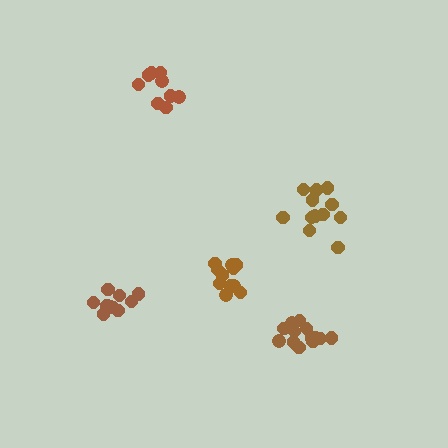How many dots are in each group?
Group 1: 10 dots, Group 2: 9 dots, Group 3: 11 dots, Group 4: 13 dots, Group 5: 13 dots (56 total).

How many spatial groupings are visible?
There are 5 spatial groupings.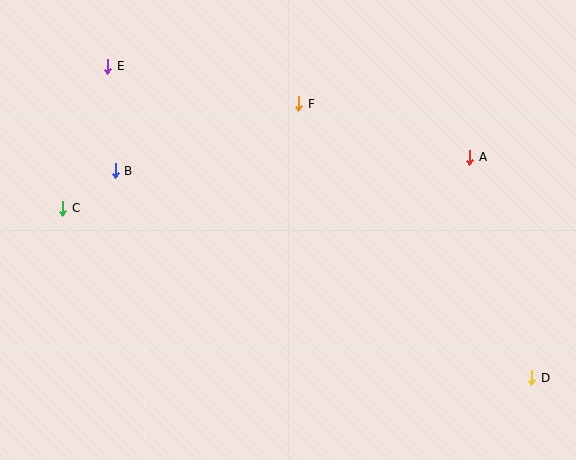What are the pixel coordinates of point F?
Point F is at (299, 104).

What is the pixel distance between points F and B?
The distance between F and B is 196 pixels.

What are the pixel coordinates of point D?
Point D is at (532, 378).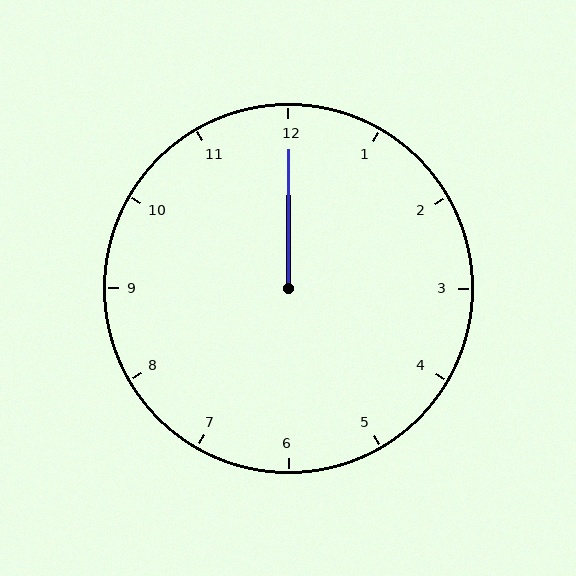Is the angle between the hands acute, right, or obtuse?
It is acute.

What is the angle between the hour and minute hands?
Approximately 0 degrees.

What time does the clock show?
12:00.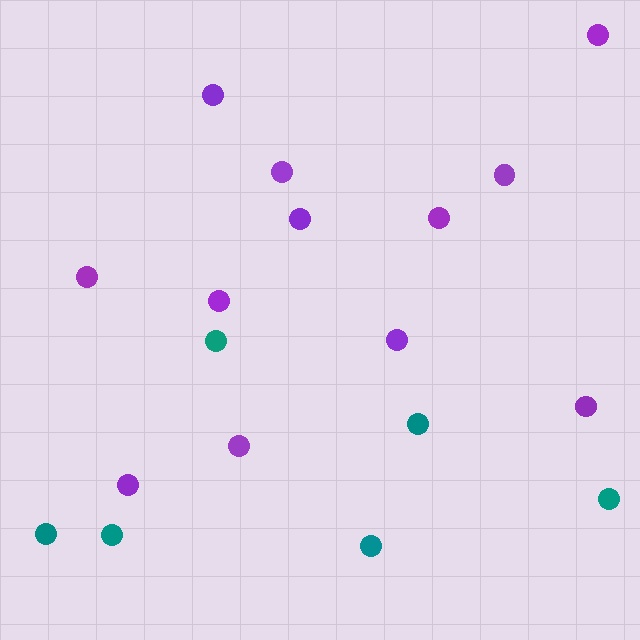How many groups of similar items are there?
There are 2 groups: one group of purple circles (12) and one group of teal circles (6).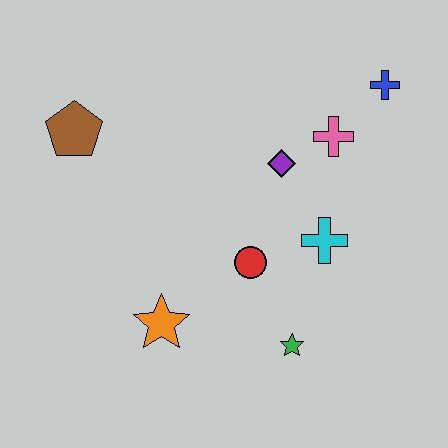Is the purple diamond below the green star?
No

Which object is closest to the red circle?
The cyan cross is closest to the red circle.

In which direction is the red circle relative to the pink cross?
The red circle is below the pink cross.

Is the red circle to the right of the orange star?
Yes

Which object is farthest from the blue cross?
The orange star is farthest from the blue cross.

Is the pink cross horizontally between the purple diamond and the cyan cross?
No